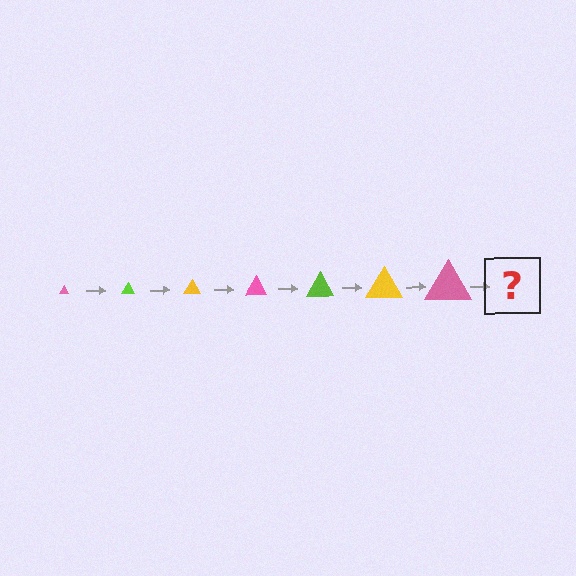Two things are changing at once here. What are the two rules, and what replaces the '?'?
The two rules are that the triangle grows larger each step and the color cycles through pink, lime, and yellow. The '?' should be a lime triangle, larger than the previous one.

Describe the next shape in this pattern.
It should be a lime triangle, larger than the previous one.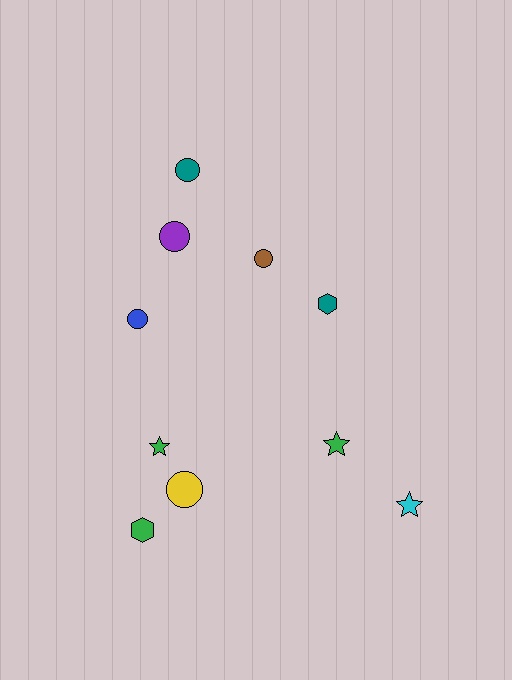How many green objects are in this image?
There are 3 green objects.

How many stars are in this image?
There are 3 stars.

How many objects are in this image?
There are 10 objects.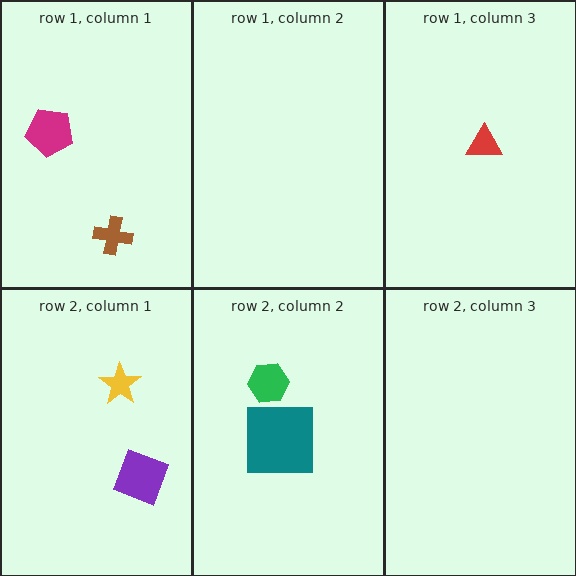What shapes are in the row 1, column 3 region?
The red triangle.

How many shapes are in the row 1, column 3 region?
1.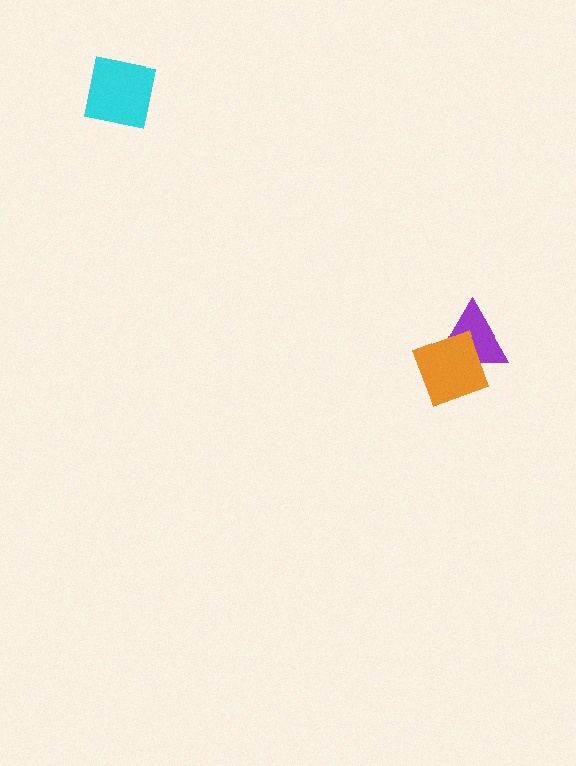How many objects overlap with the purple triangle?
1 object overlaps with the purple triangle.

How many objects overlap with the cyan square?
0 objects overlap with the cyan square.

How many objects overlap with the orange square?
1 object overlaps with the orange square.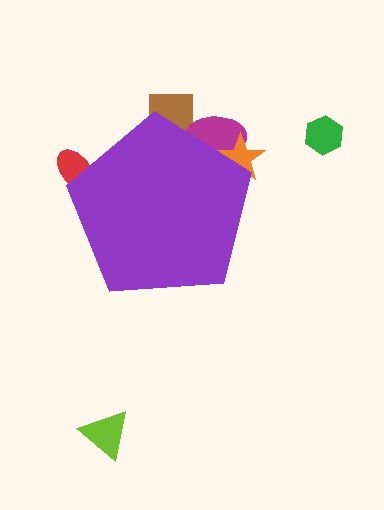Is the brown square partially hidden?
Yes, the brown square is partially hidden behind the purple pentagon.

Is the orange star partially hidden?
Yes, the orange star is partially hidden behind the purple pentagon.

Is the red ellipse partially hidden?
Yes, the red ellipse is partially hidden behind the purple pentagon.